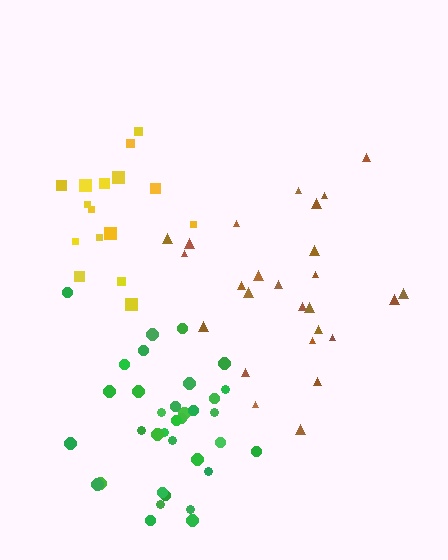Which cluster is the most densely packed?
Green.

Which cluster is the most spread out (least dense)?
Brown.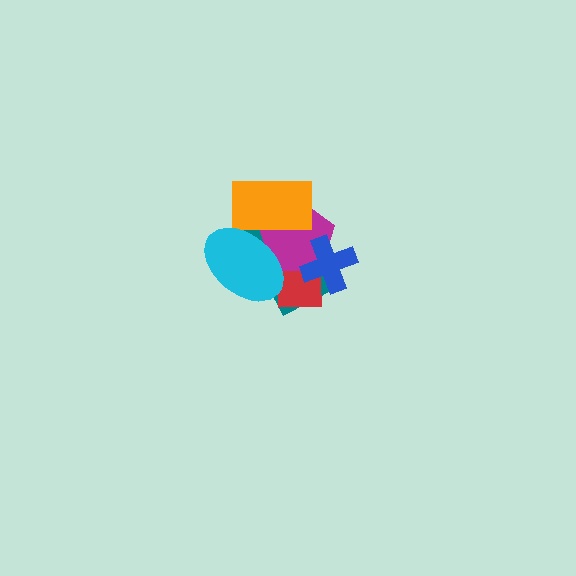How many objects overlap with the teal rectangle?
5 objects overlap with the teal rectangle.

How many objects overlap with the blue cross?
3 objects overlap with the blue cross.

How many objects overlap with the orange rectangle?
3 objects overlap with the orange rectangle.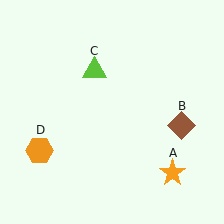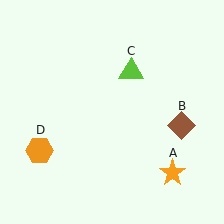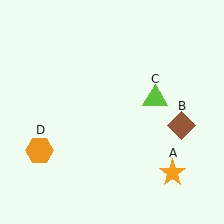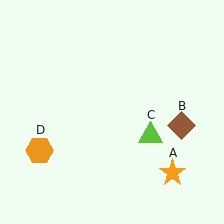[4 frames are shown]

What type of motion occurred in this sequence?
The lime triangle (object C) rotated clockwise around the center of the scene.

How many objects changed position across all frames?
1 object changed position: lime triangle (object C).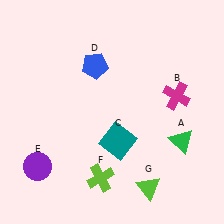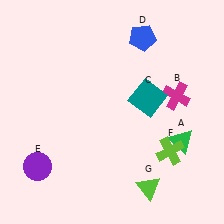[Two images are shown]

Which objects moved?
The objects that moved are: the teal square (C), the blue pentagon (D), the lime cross (F).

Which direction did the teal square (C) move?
The teal square (C) moved up.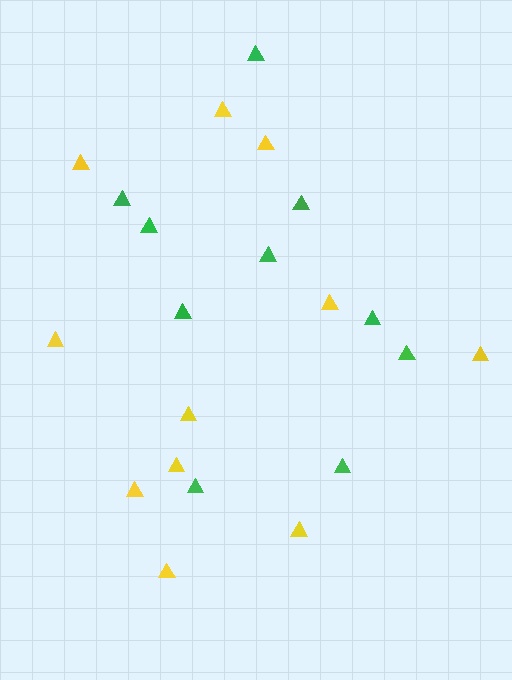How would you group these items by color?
There are 2 groups: one group of green triangles (10) and one group of yellow triangles (11).